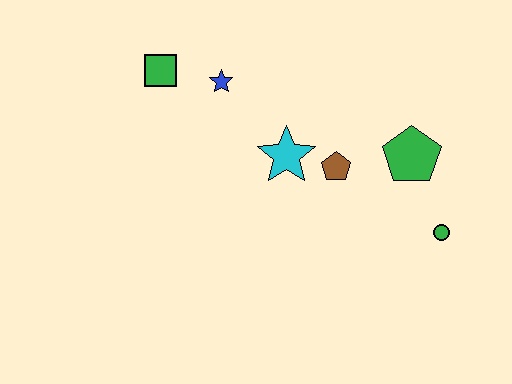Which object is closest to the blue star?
The green square is closest to the blue star.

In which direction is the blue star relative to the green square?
The blue star is to the right of the green square.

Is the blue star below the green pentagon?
No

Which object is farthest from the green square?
The green circle is farthest from the green square.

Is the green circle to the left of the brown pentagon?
No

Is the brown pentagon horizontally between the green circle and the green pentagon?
No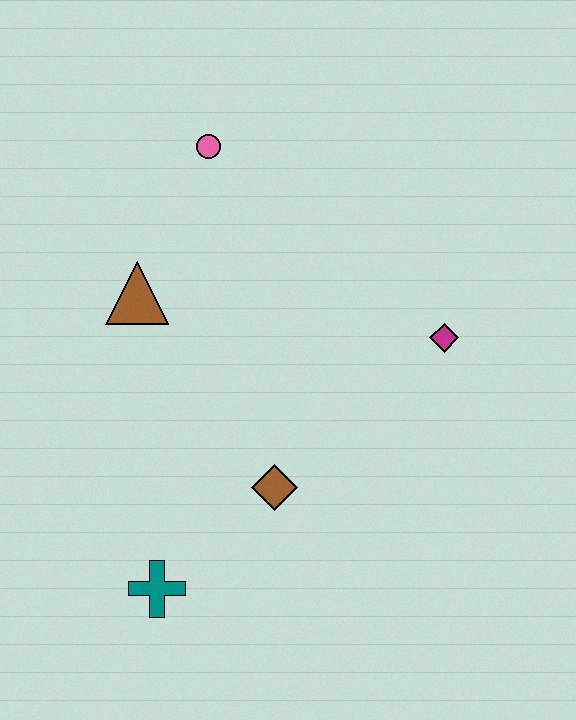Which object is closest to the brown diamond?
The teal cross is closest to the brown diamond.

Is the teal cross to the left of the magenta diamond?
Yes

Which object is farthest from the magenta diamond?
The teal cross is farthest from the magenta diamond.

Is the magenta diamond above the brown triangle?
No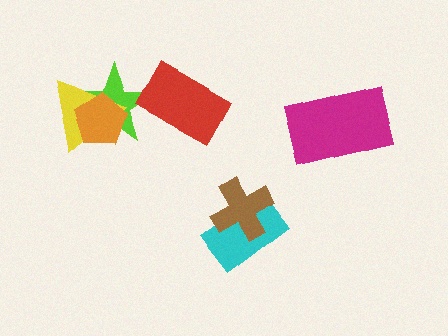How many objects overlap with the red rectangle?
1 object overlaps with the red rectangle.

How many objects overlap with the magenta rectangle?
0 objects overlap with the magenta rectangle.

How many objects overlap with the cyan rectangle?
1 object overlaps with the cyan rectangle.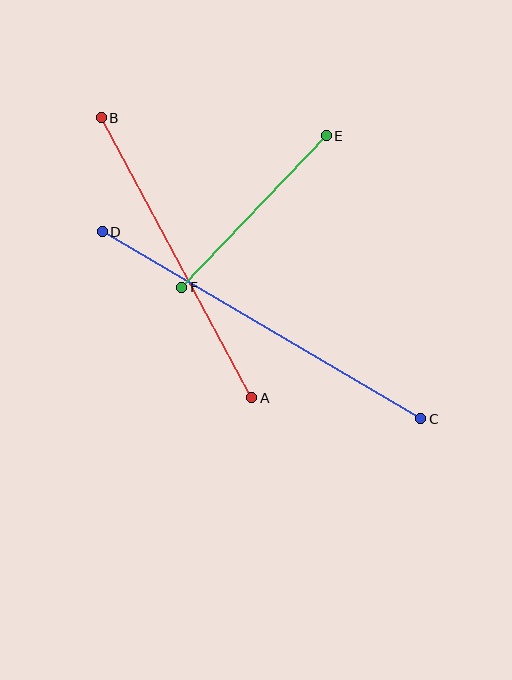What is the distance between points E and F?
The distance is approximately 209 pixels.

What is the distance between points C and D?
The distance is approximately 369 pixels.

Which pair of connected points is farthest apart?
Points C and D are farthest apart.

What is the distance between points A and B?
The distance is approximately 318 pixels.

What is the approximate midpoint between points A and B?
The midpoint is at approximately (177, 258) pixels.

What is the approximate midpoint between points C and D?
The midpoint is at approximately (261, 325) pixels.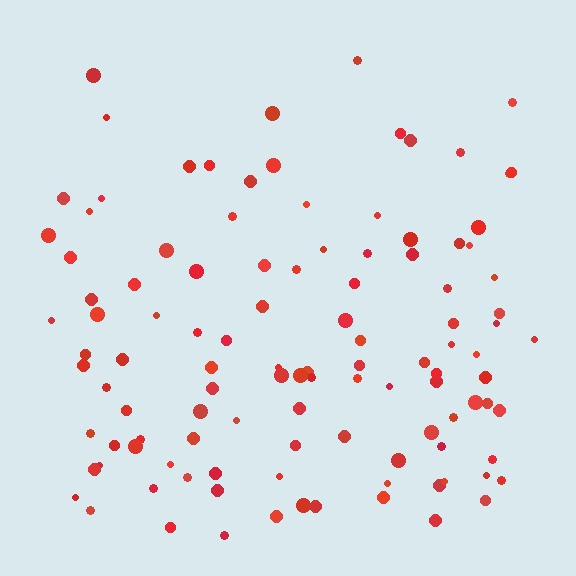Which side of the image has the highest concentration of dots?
The bottom.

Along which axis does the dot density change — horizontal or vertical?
Vertical.